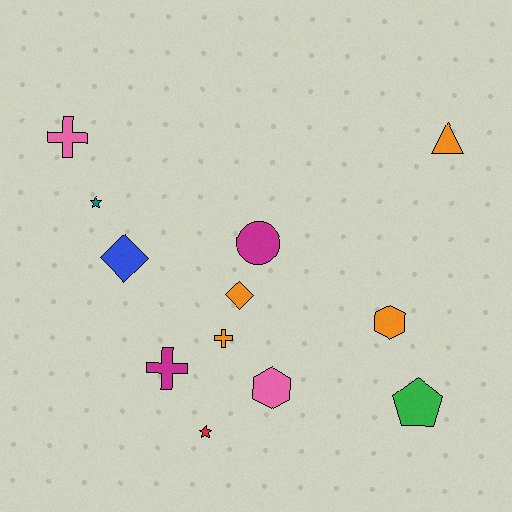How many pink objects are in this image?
There are 2 pink objects.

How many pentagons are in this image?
There is 1 pentagon.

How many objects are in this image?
There are 12 objects.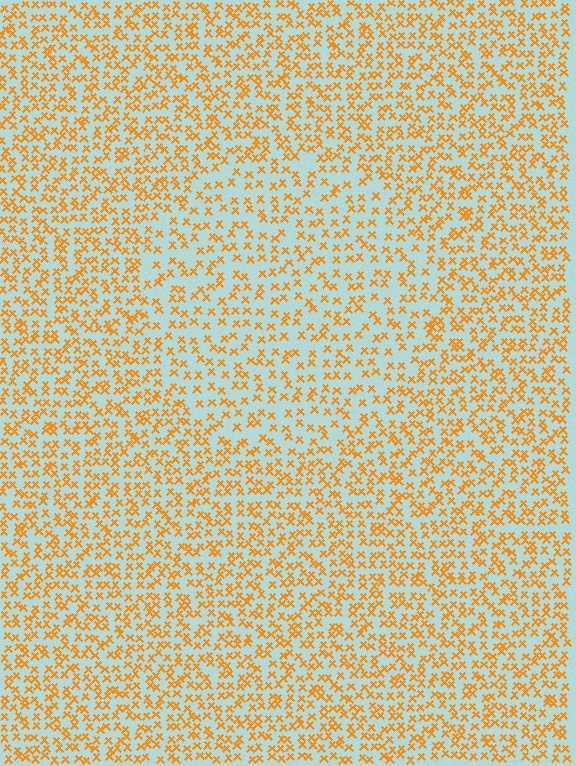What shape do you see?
I see a circle.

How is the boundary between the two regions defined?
The boundary is defined by a change in element density (approximately 1.6x ratio). All elements are the same color, size, and shape.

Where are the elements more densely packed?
The elements are more densely packed outside the circle boundary.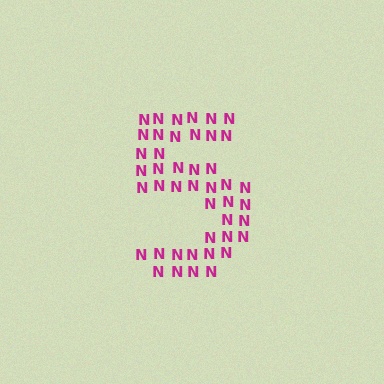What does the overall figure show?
The overall figure shows the digit 5.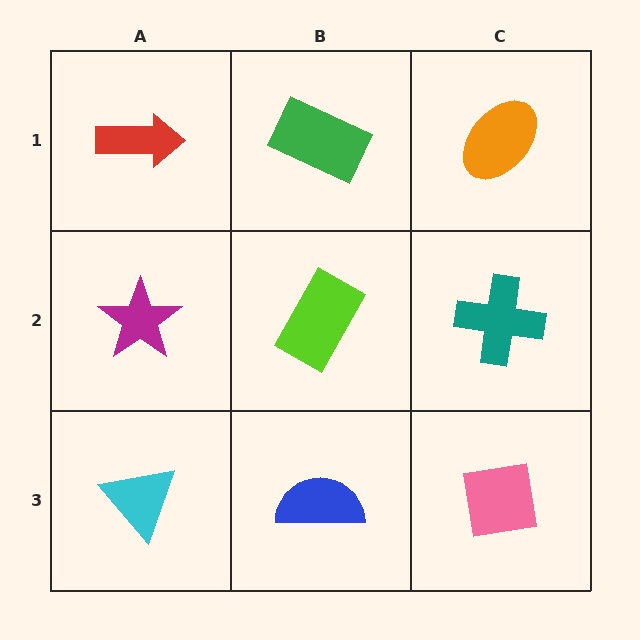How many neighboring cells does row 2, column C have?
3.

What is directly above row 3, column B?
A lime rectangle.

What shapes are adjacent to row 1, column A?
A magenta star (row 2, column A), a green rectangle (row 1, column B).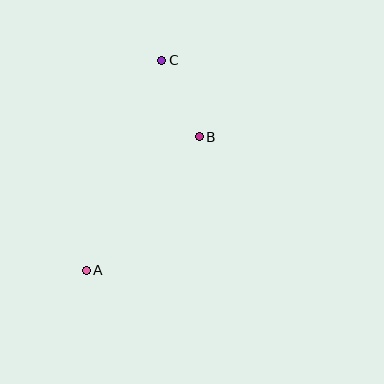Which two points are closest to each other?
Points B and C are closest to each other.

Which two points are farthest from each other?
Points A and C are farthest from each other.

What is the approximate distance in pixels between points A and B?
The distance between A and B is approximately 175 pixels.